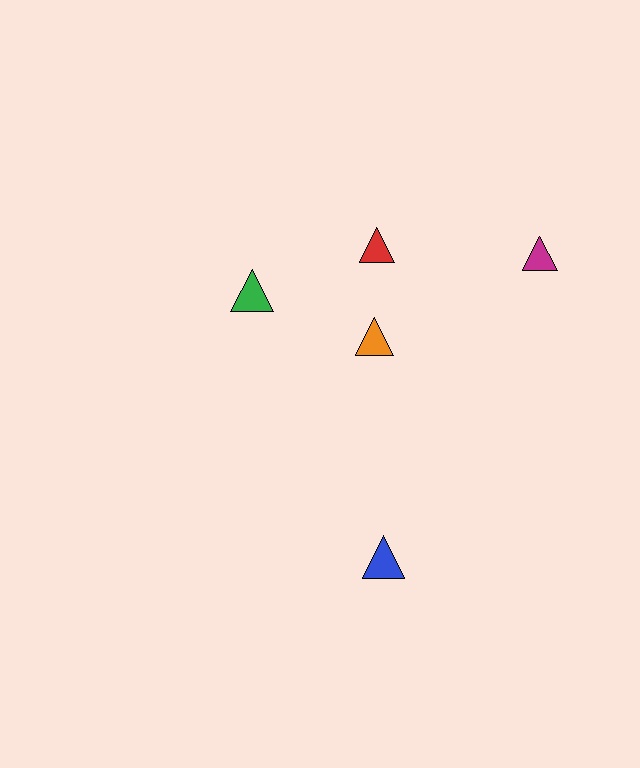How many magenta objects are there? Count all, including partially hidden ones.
There is 1 magenta object.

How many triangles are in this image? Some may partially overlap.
There are 5 triangles.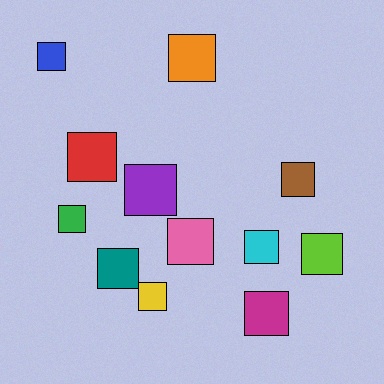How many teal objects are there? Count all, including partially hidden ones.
There is 1 teal object.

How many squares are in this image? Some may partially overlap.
There are 12 squares.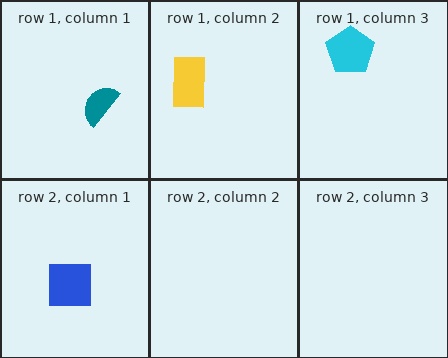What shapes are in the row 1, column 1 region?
The teal semicircle.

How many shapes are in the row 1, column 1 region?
1.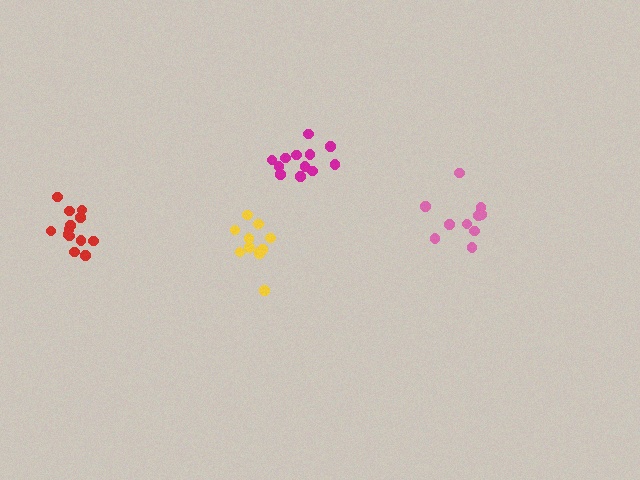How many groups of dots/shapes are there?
There are 4 groups.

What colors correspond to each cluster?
The clusters are colored: pink, magenta, yellow, red.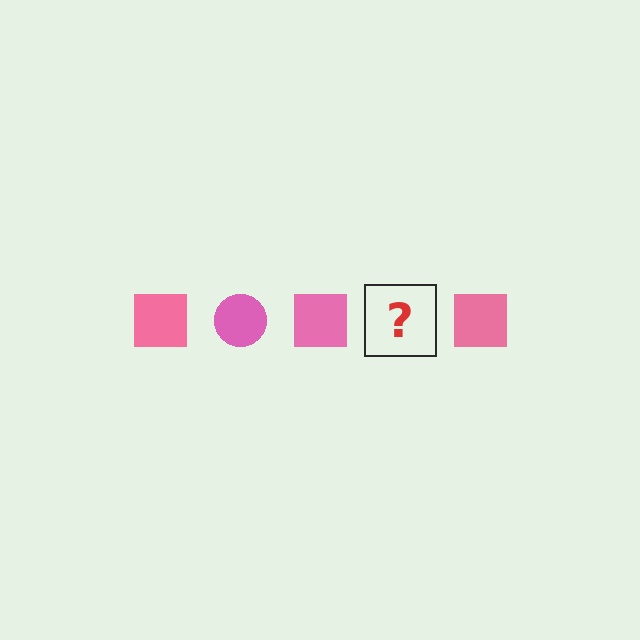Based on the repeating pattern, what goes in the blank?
The blank should be a pink circle.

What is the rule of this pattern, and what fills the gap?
The rule is that the pattern cycles through square, circle shapes in pink. The gap should be filled with a pink circle.